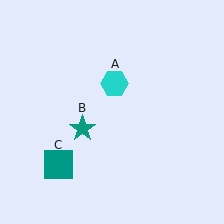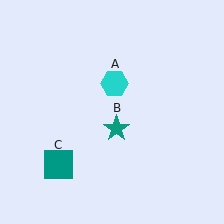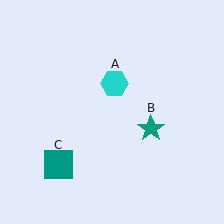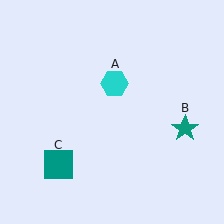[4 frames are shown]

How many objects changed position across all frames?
1 object changed position: teal star (object B).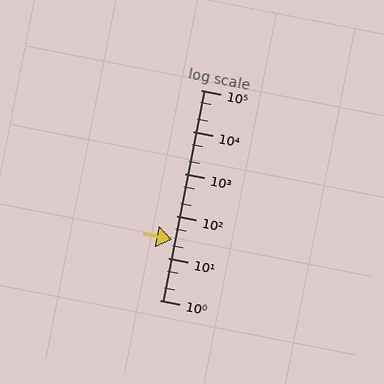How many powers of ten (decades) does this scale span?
The scale spans 5 decades, from 1 to 100000.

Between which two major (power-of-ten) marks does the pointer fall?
The pointer is between 10 and 100.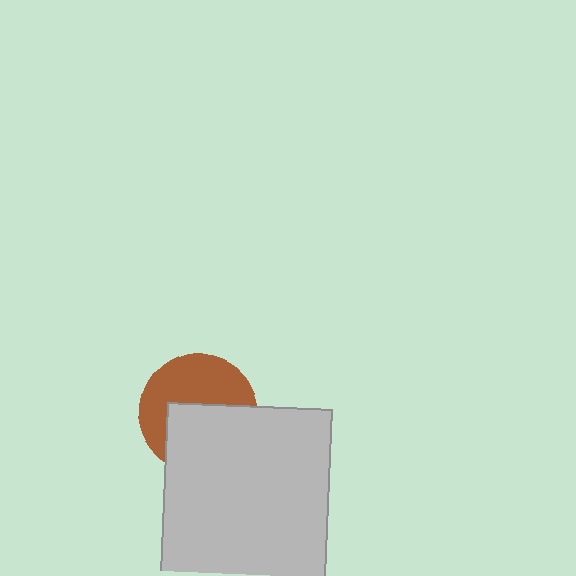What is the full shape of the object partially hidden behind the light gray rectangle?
The partially hidden object is a brown circle.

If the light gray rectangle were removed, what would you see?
You would see the complete brown circle.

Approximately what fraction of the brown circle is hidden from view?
Roughly 49% of the brown circle is hidden behind the light gray rectangle.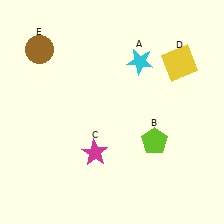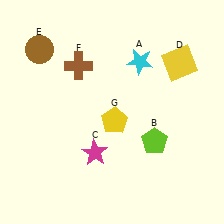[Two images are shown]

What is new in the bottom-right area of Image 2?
A yellow pentagon (G) was added in the bottom-right area of Image 2.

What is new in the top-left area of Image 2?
A brown cross (F) was added in the top-left area of Image 2.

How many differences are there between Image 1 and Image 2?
There are 2 differences between the two images.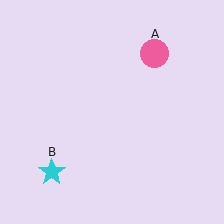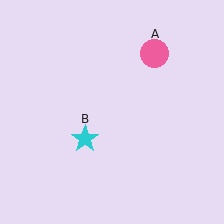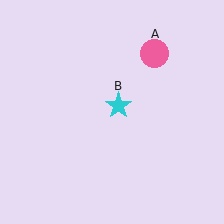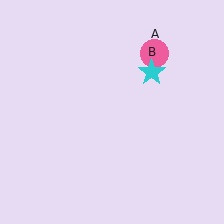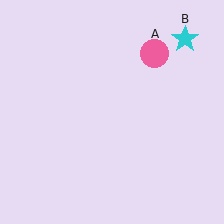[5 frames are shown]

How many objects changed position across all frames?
1 object changed position: cyan star (object B).